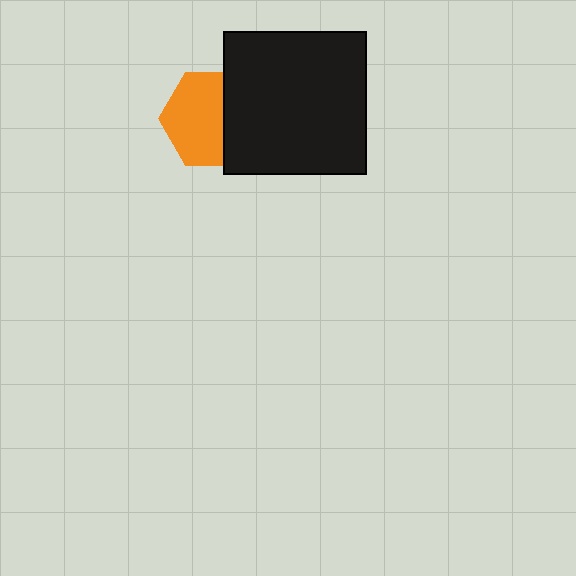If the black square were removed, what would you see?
You would see the complete orange hexagon.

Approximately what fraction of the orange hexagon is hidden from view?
Roughly 36% of the orange hexagon is hidden behind the black square.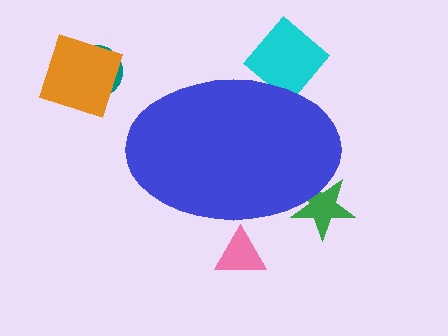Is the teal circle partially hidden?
No, the teal circle is fully visible.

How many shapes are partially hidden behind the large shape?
3 shapes are partially hidden.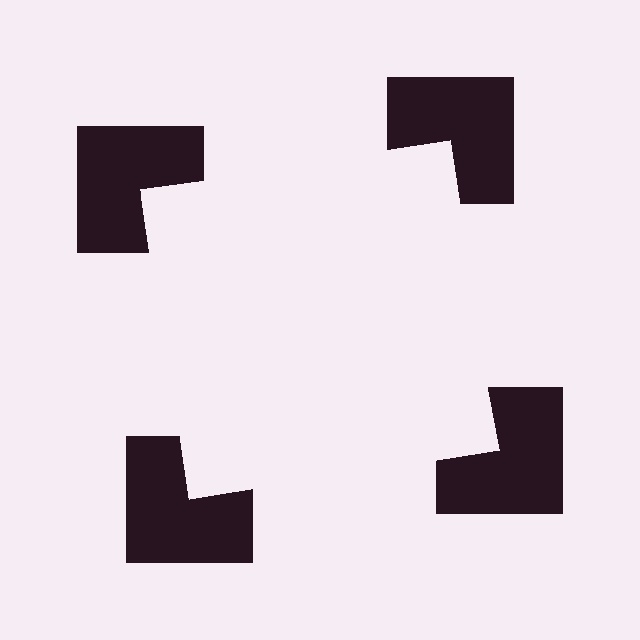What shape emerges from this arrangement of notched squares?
An illusory square — its edges are inferred from the aligned wedge cuts in the notched squares, not physically drawn.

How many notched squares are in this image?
There are 4 — one at each vertex of the illusory square.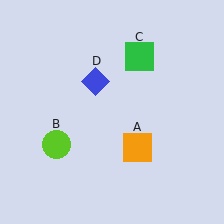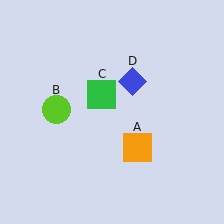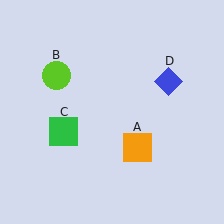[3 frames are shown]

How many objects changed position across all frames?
3 objects changed position: lime circle (object B), green square (object C), blue diamond (object D).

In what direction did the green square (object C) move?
The green square (object C) moved down and to the left.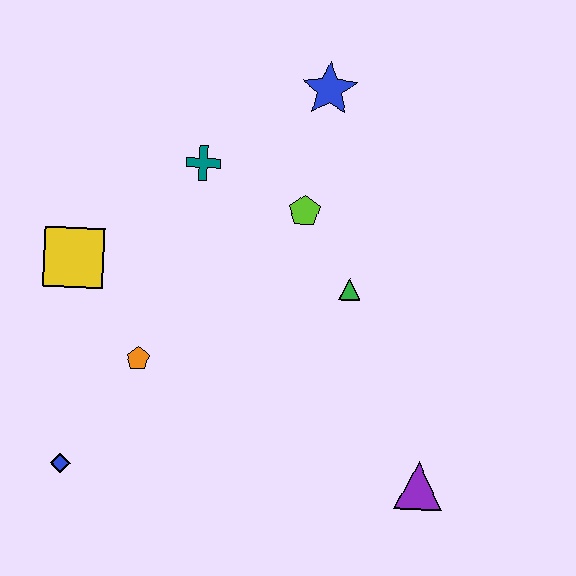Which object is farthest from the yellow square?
The purple triangle is farthest from the yellow square.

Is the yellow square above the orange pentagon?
Yes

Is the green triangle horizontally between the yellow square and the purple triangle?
Yes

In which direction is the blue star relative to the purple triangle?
The blue star is above the purple triangle.